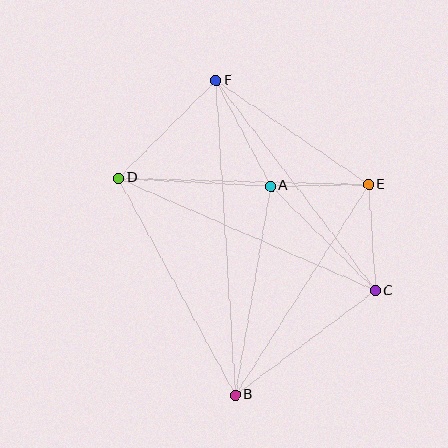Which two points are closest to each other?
Points A and E are closest to each other.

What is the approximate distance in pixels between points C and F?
The distance between C and F is approximately 264 pixels.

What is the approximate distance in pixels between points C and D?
The distance between C and D is approximately 280 pixels.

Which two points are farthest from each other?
Points B and F are farthest from each other.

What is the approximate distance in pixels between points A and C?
The distance between A and C is approximately 148 pixels.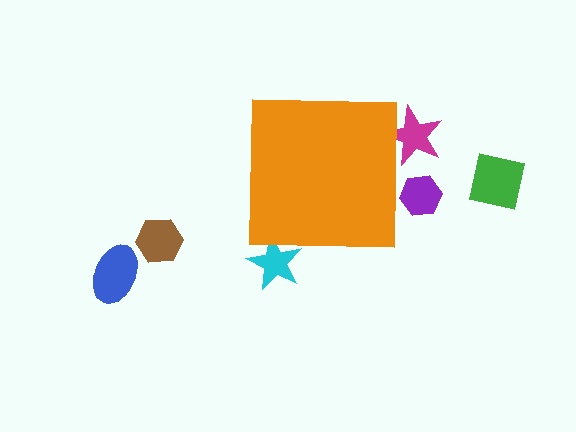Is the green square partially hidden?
No, the green square is fully visible.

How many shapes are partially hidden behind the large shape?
3 shapes are partially hidden.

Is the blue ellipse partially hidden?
No, the blue ellipse is fully visible.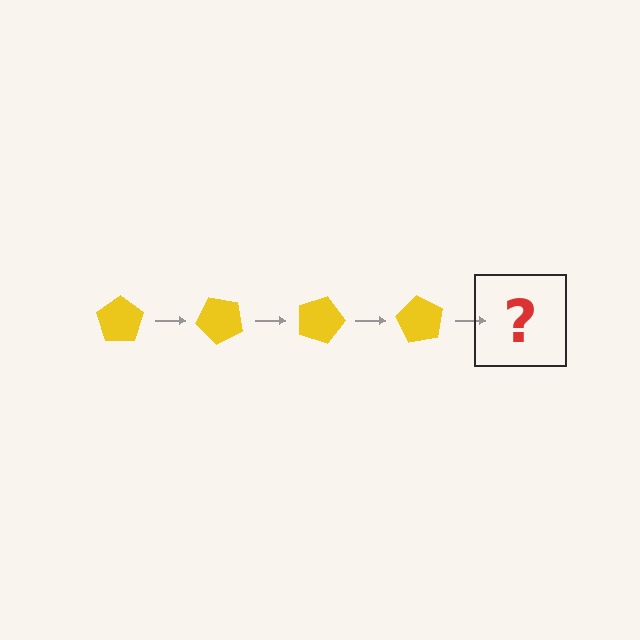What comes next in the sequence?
The next element should be a yellow pentagon rotated 180 degrees.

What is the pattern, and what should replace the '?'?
The pattern is that the pentagon rotates 45 degrees each step. The '?' should be a yellow pentagon rotated 180 degrees.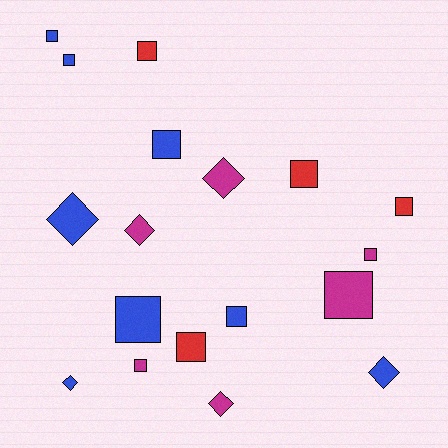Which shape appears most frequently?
Square, with 12 objects.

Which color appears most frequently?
Blue, with 8 objects.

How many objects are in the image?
There are 18 objects.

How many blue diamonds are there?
There are 3 blue diamonds.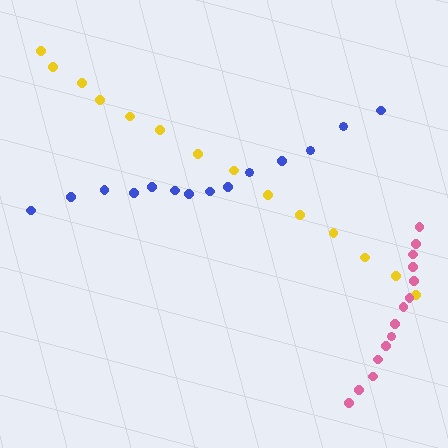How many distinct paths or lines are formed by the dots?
There are 3 distinct paths.